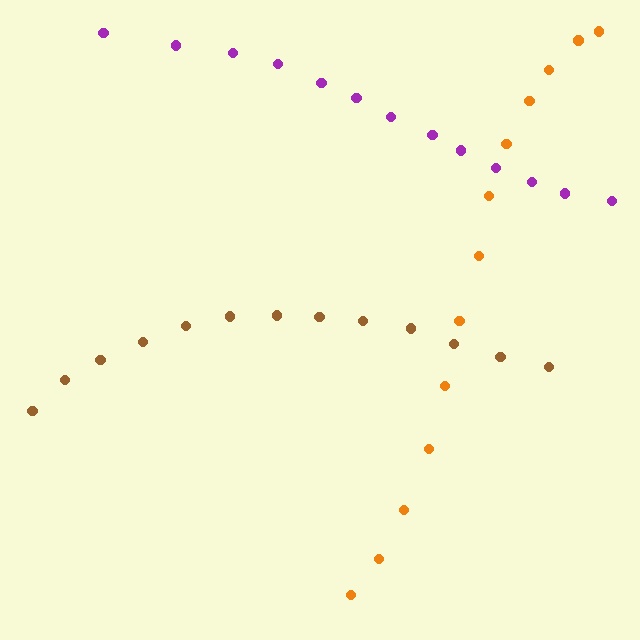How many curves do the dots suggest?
There are 3 distinct paths.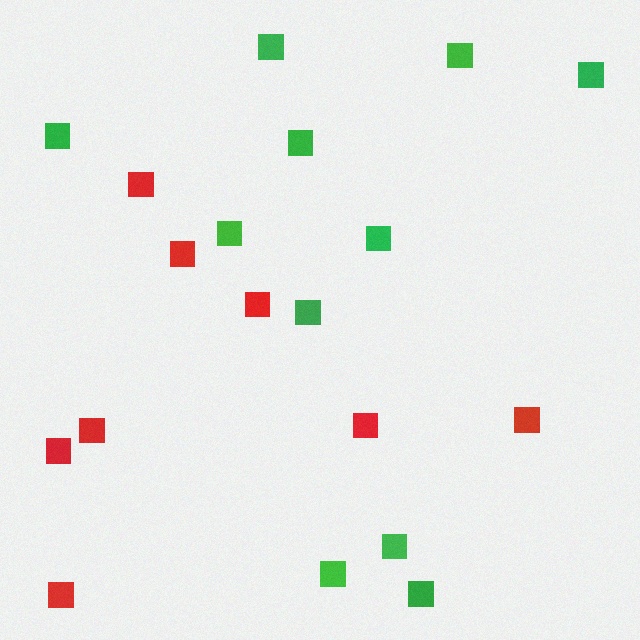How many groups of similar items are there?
There are 2 groups: one group of red squares (8) and one group of green squares (11).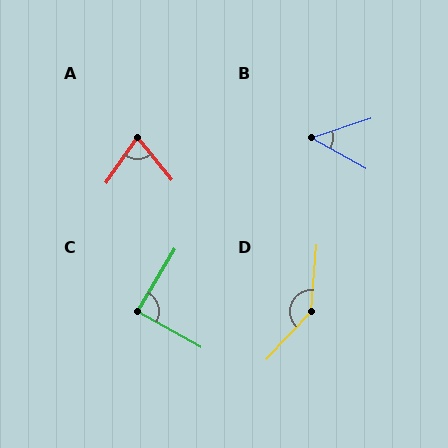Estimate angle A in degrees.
Approximately 75 degrees.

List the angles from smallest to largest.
B (47°), A (75°), C (89°), D (141°).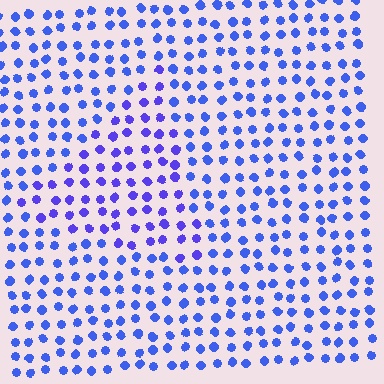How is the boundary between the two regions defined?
The boundary is defined purely by a slight shift in hue (about 21 degrees). Spacing, size, and orientation are identical on both sides.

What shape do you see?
I see a triangle.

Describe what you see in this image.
The image is filled with small blue elements in a uniform arrangement. A triangle-shaped region is visible where the elements are tinted to a slightly different hue, forming a subtle color boundary.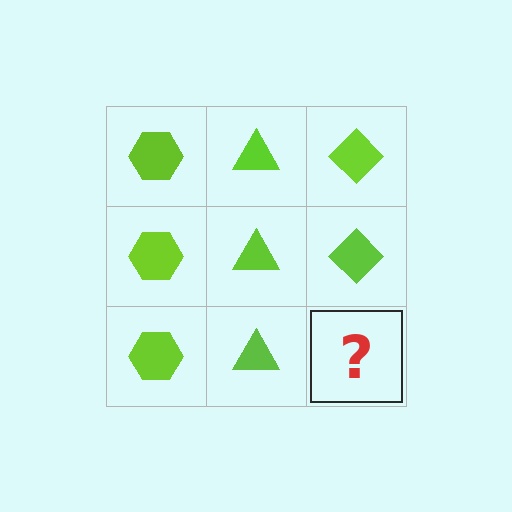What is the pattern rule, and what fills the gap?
The rule is that each column has a consistent shape. The gap should be filled with a lime diamond.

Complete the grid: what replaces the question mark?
The question mark should be replaced with a lime diamond.